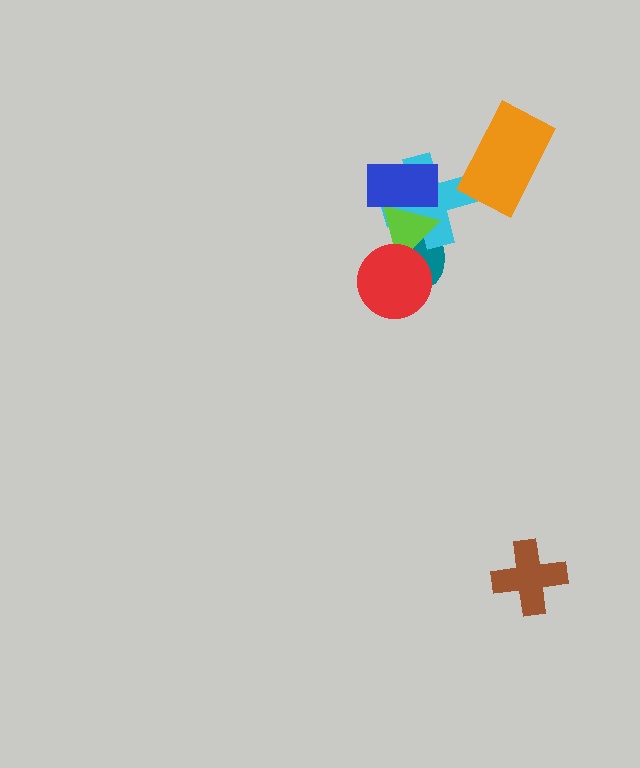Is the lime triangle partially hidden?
Yes, it is partially covered by another shape.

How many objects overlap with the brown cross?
0 objects overlap with the brown cross.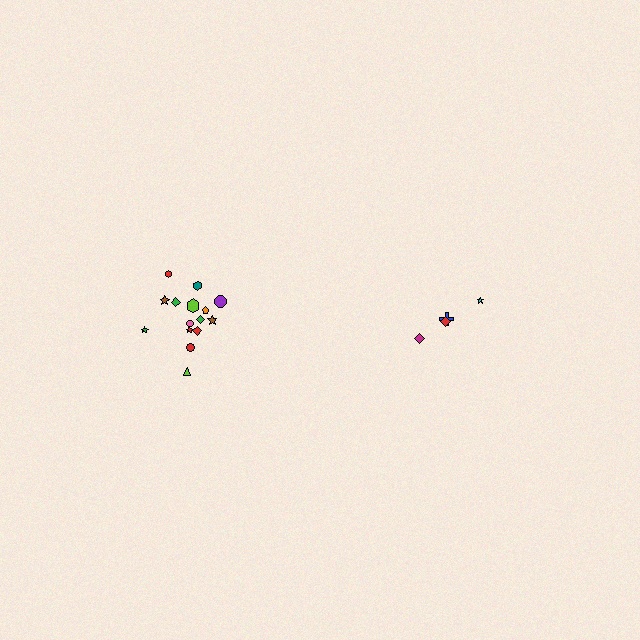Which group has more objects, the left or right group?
The left group.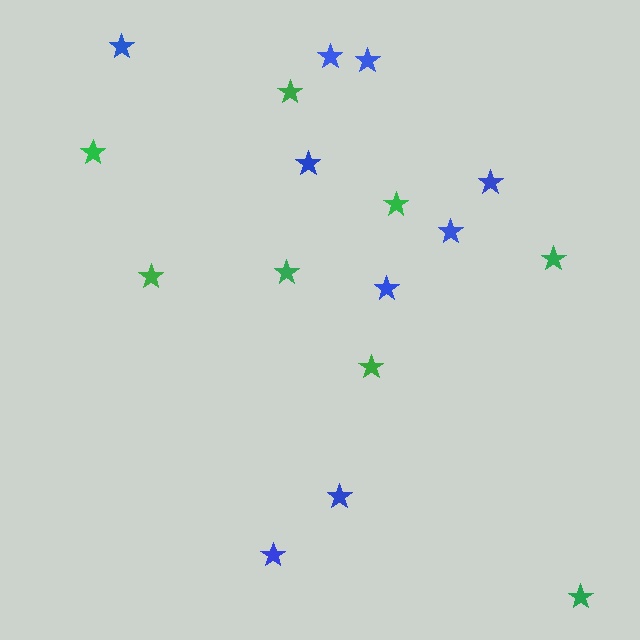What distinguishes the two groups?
There are 2 groups: one group of blue stars (9) and one group of green stars (8).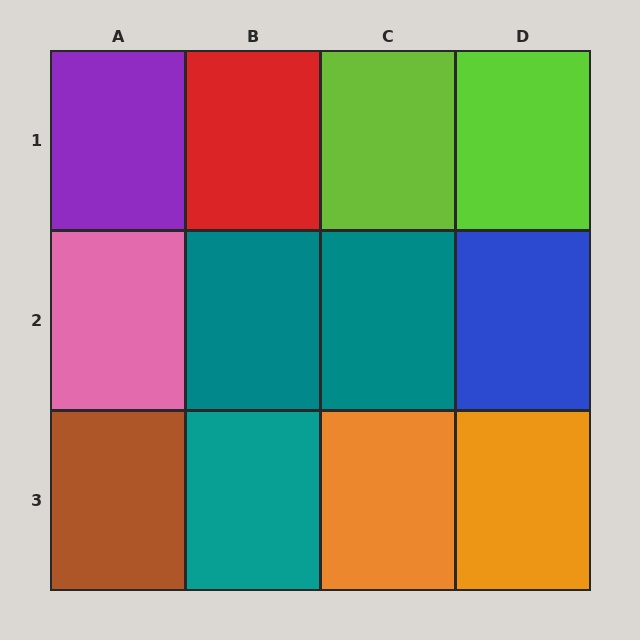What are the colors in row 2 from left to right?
Pink, teal, teal, blue.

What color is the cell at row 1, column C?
Lime.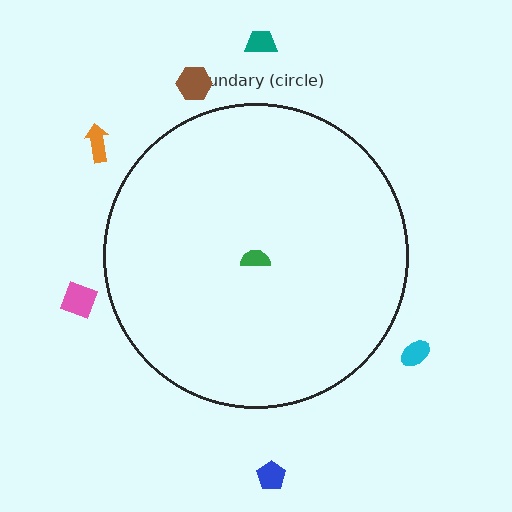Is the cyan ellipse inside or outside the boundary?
Outside.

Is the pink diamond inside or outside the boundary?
Outside.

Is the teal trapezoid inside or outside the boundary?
Outside.